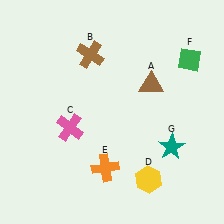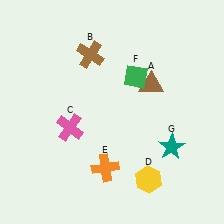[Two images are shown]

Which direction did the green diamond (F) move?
The green diamond (F) moved left.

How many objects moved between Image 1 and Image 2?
1 object moved between the two images.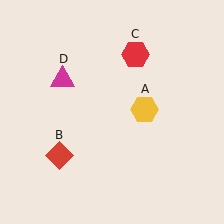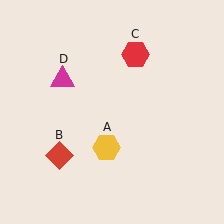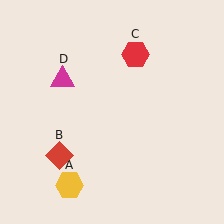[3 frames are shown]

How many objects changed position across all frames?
1 object changed position: yellow hexagon (object A).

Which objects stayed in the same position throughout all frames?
Red diamond (object B) and red hexagon (object C) and magenta triangle (object D) remained stationary.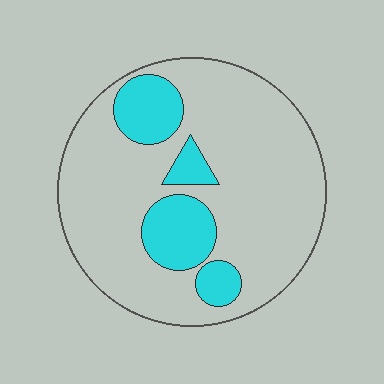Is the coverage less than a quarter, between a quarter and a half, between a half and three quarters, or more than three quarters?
Less than a quarter.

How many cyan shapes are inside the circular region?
4.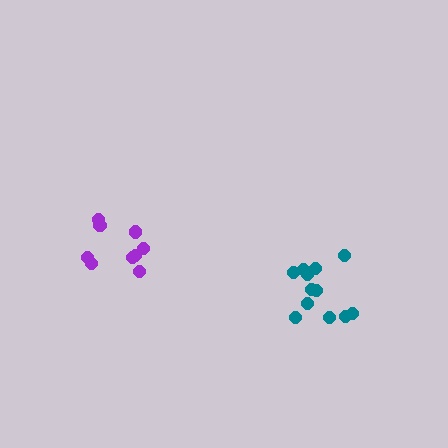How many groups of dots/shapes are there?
There are 2 groups.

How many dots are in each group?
Group 1: 9 dots, Group 2: 12 dots (21 total).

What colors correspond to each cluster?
The clusters are colored: purple, teal.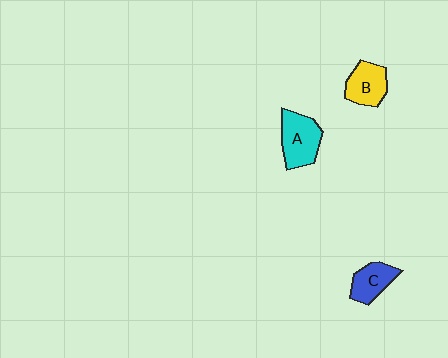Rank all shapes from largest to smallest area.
From largest to smallest: A (cyan), B (yellow), C (blue).